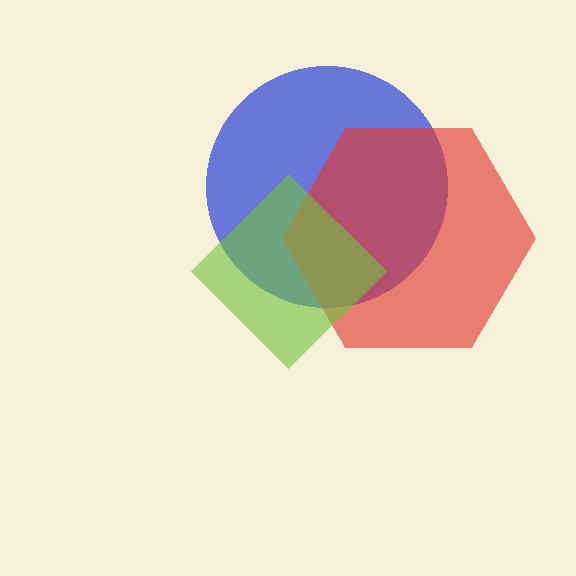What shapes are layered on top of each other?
The layered shapes are: a blue circle, a red hexagon, a lime diamond.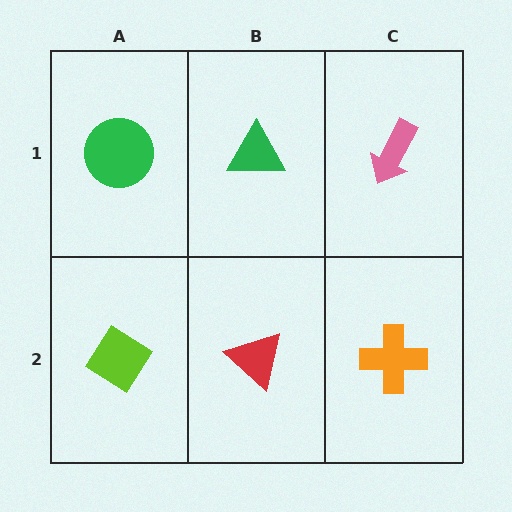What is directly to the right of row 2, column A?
A red triangle.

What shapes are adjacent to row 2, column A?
A green circle (row 1, column A), a red triangle (row 2, column B).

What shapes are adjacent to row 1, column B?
A red triangle (row 2, column B), a green circle (row 1, column A), a pink arrow (row 1, column C).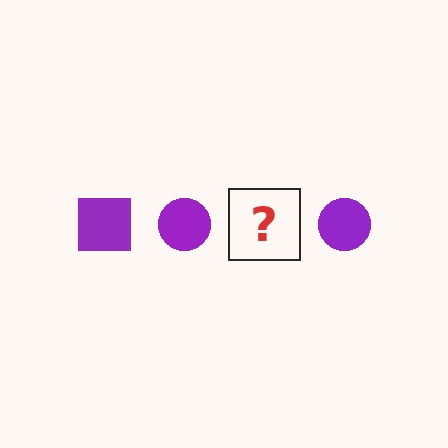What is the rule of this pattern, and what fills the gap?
The rule is that the pattern cycles through square, circle shapes in purple. The gap should be filled with a purple square.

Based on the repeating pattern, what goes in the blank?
The blank should be a purple square.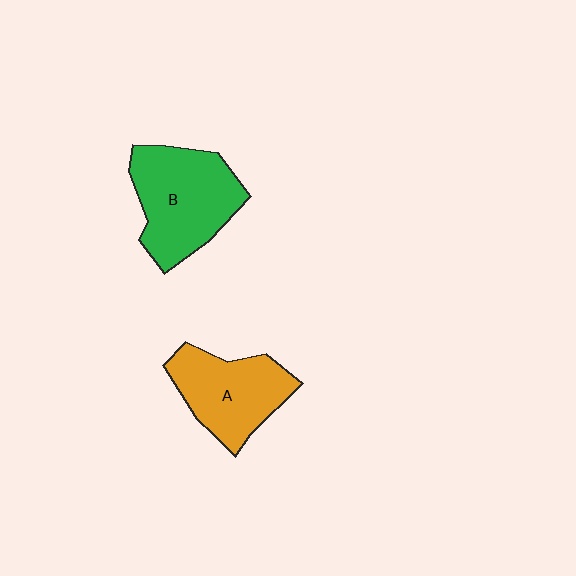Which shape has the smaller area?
Shape A (orange).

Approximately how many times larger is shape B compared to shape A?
Approximately 1.2 times.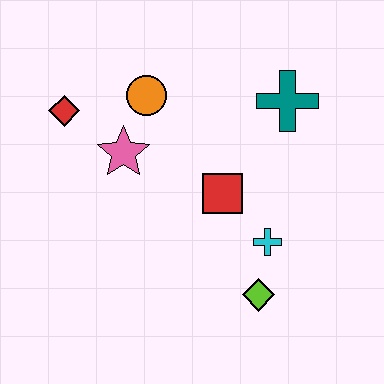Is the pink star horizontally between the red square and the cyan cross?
No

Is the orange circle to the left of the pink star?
No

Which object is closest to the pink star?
The orange circle is closest to the pink star.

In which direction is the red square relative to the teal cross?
The red square is below the teal cross.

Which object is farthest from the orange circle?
The lime diamond is farthest from the orange circle.